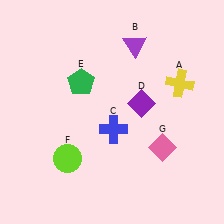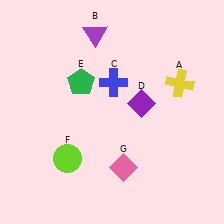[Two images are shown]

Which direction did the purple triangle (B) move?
The purple triangle (B) moved left.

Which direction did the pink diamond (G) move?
The pink diamond (G) moved left.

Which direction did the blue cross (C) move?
The blue cross (C) moved up.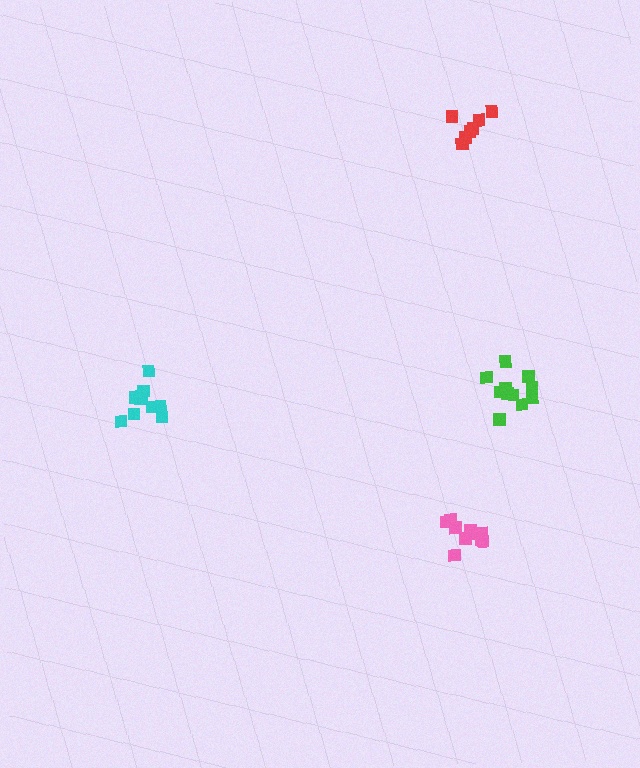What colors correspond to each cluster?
The clusters are colored: pink, cyan, red, green.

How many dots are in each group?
Group 1: 11 dots, Group 2: 10 dots, Group 3: 7 dots, Group 4: 11 dots (39 total).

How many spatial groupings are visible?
There are 4 spatial groupings.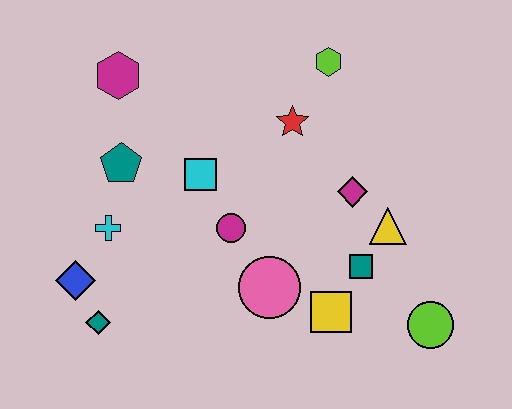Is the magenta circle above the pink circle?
Yes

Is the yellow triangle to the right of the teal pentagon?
Yes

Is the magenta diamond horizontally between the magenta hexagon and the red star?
No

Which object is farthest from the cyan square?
The lime circle is farthest from the cyan square.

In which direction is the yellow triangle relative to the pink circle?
The yellow triangle is to the right of the pink circle.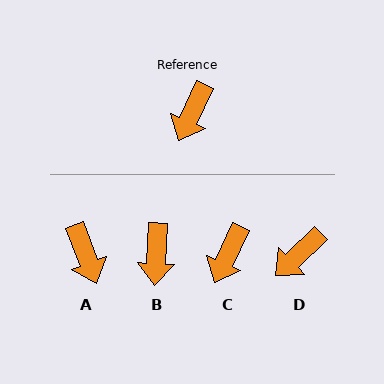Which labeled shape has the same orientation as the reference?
C.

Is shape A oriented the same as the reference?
No, it is off by about 46 degrees.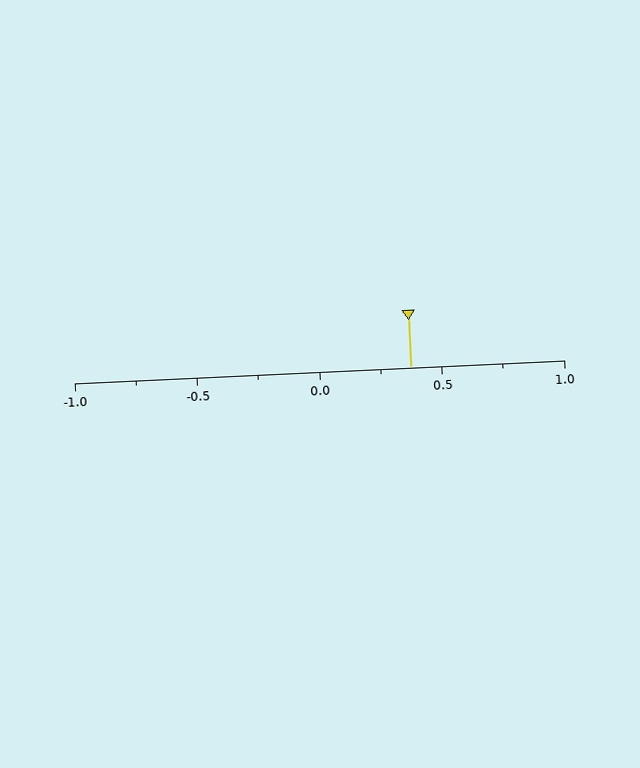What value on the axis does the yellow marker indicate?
The marker indicates approximately 0.38.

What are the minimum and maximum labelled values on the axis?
The axis runs from -1.0 to 1.0.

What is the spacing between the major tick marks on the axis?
The major ticks are spaced 0.5 apart.